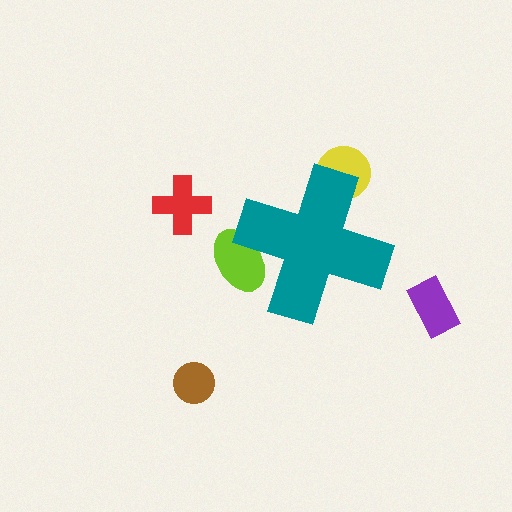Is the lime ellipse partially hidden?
Yes, the lime ellipse is partially hidden behind the teal cross.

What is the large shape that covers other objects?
A teal cross.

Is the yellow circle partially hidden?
Yes, the yellow circle is partially hidden behind the teal cross.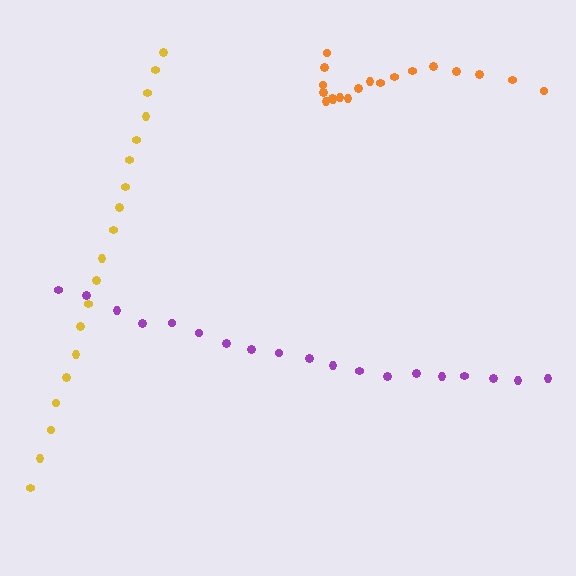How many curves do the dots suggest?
There are 3 distinct paths.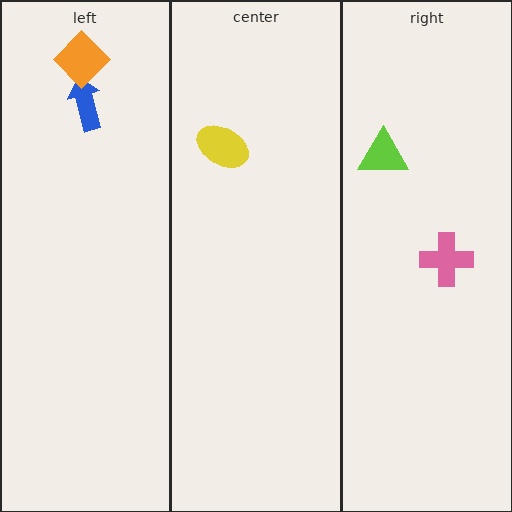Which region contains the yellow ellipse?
The center region.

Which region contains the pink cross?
The right region.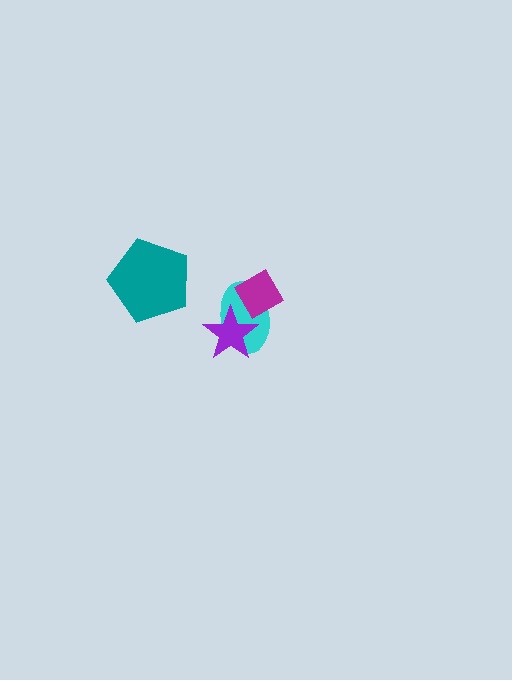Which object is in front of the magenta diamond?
The purple star is in front of the magenta diamond.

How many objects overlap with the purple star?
2 objects overlap with the purple star.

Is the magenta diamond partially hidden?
Yes, it is partially covered by another shape.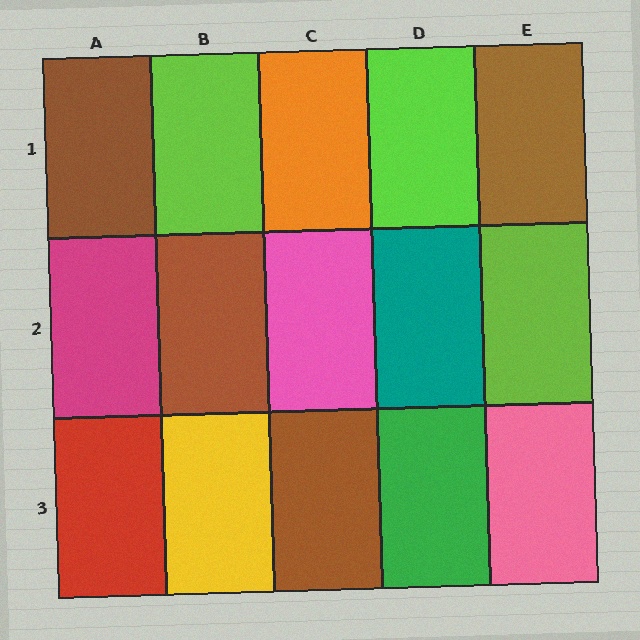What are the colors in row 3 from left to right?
Red, yellow, brown, green, pink.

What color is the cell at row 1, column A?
Brown.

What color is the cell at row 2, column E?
Lime.